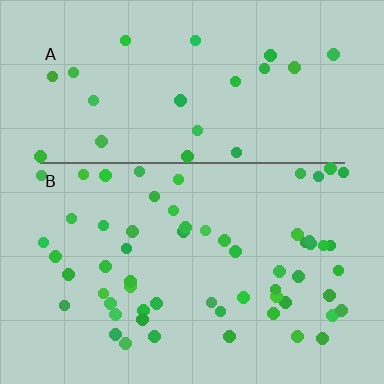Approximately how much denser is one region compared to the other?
Approximately 2.4× — region B over region A.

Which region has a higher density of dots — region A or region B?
B (the bottom).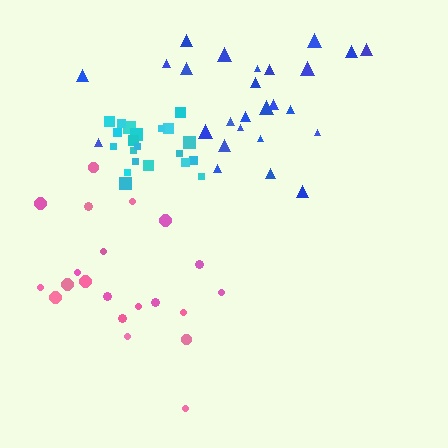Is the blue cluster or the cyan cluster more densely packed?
Cyan.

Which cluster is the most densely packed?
Cyan.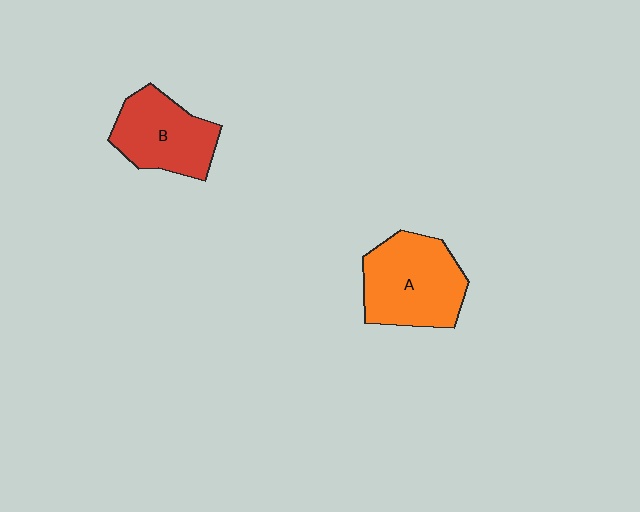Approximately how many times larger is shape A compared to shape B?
Approximately 1.2 times.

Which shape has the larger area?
Shape A (orange).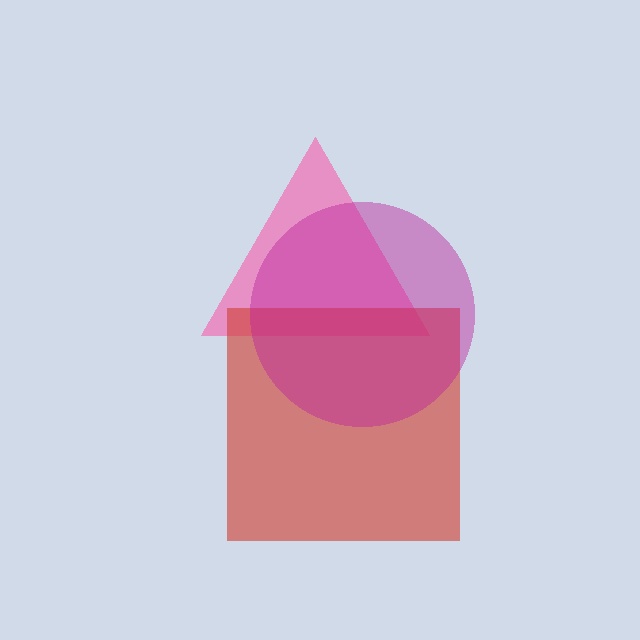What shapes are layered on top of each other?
The layered shapes are: a pink triangle, a red square, a magenta circle.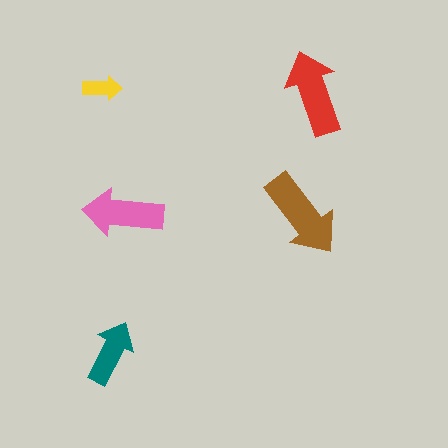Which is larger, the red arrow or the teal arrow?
The red one.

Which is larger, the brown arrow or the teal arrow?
The brown one.